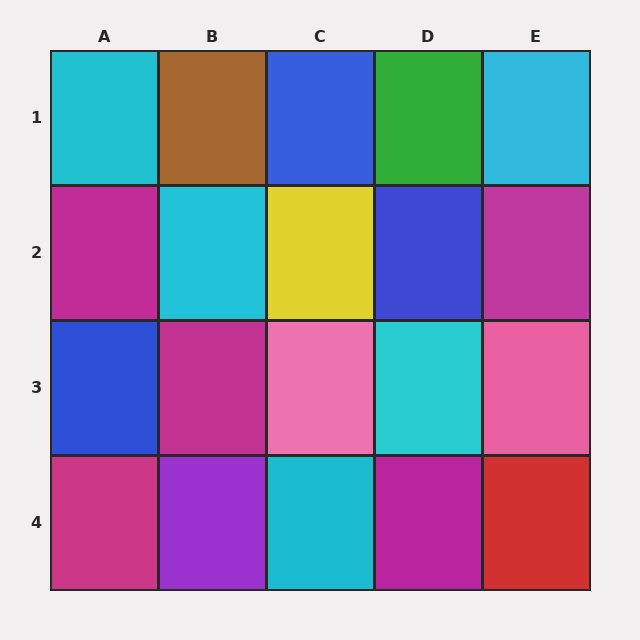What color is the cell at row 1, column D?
Green.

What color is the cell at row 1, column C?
Blue.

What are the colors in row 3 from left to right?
Blue, magenta, pink, cyan, pink.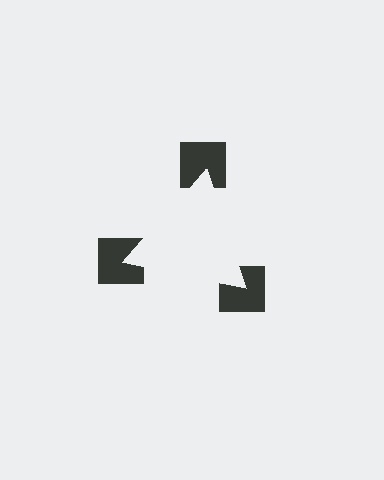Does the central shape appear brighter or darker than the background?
It typically appears slightly brighter than the background, even though no actual brightness change is drawn.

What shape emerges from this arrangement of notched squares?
An illusory triangle — its edges are inferred from the aligned wedge cuts in the notched squares, not physically drawn.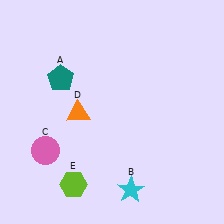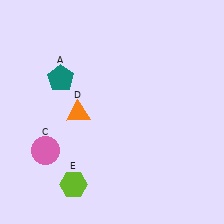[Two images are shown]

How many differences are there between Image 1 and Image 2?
There is 1 difference between the two images.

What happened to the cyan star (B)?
The cyan star (B) was removed in Image 2. It was in the bottom-right area of Image 1.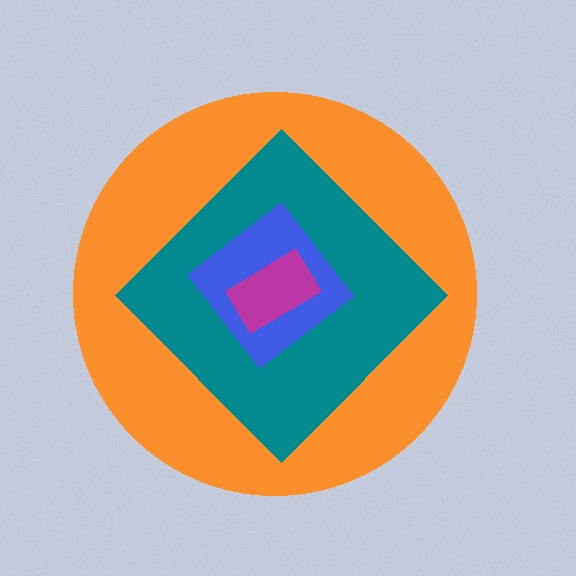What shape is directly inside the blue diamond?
The magenta rectangle.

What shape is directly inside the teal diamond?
The blue diamond.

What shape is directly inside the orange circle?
The teal diamond.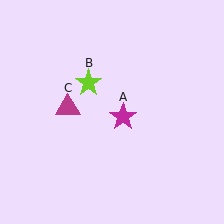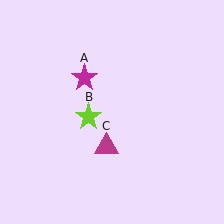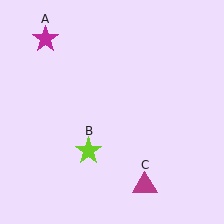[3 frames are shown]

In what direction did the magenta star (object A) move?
The magenta star (object A) moved up and to the left.